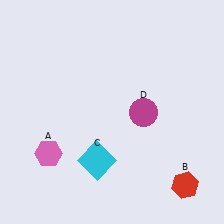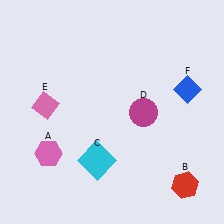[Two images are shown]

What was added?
A pink diamond (E), a blue diamond (F) were added in Image 2.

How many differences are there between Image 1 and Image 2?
There are 2 differences between the two images.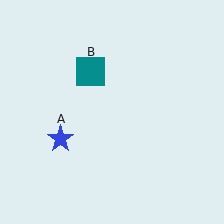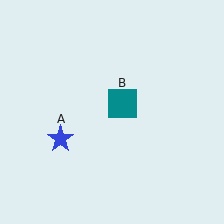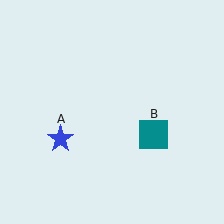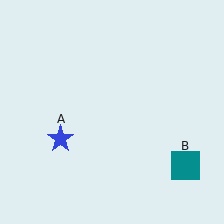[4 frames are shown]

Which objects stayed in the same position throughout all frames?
Blue star (object A) remained stationary.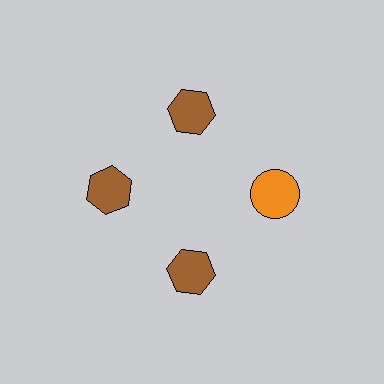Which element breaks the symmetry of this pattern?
The orange circle at roughly the 3 o'clock position breaks the symmetry. All other shapes are brown hexagons.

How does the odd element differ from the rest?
It differs in both color (orange instead of brown) and shape (circle instead of hexagon).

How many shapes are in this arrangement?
There are 4 shapes arranged in a ring pattern.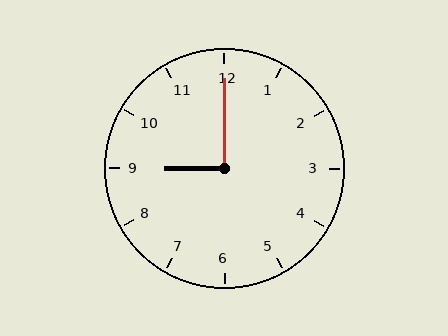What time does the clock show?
9:00.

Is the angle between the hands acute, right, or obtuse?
It is right.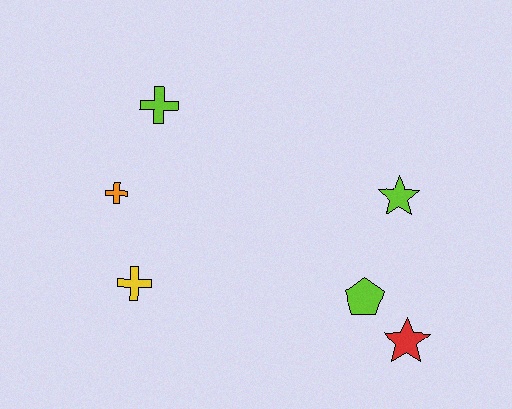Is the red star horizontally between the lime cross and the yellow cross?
No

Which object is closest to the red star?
The lime pentagon is closest to the red star.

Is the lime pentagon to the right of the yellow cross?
Yes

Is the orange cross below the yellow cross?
No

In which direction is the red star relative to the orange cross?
The red star is to the right of the orange cross.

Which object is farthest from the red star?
The lime cross is farthest from the red star.